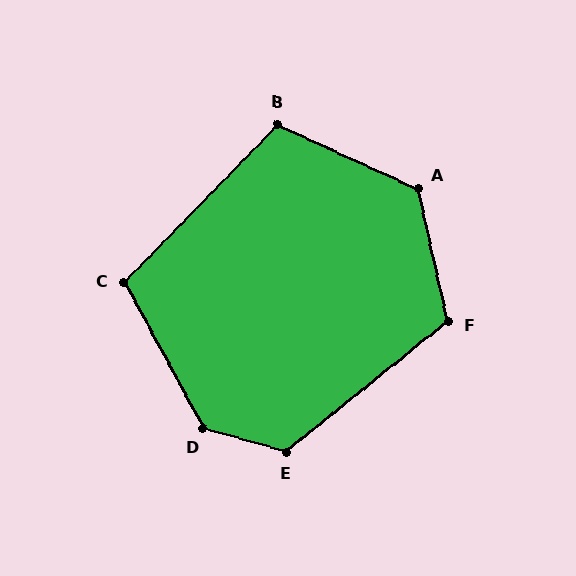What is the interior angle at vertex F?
Approximately 116 degrees (obtuse).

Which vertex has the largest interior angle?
D, at approximately 134 degrees.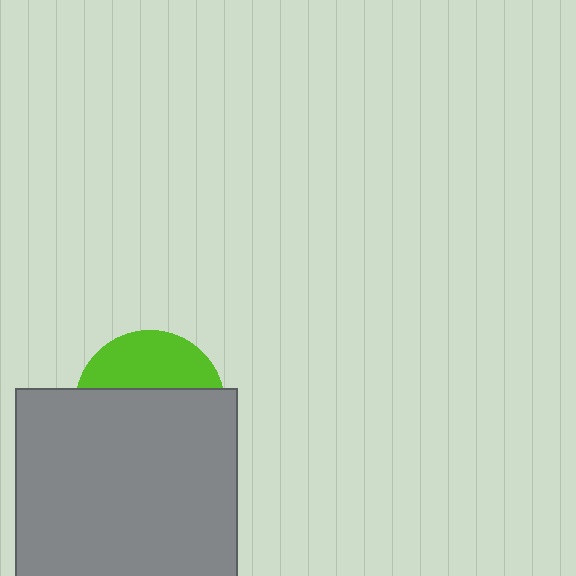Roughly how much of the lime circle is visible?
A small part of it is visible (roughly 35%).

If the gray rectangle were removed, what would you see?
You would see the complete lime circle.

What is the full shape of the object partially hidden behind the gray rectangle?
The partially hidden object is a lime circle.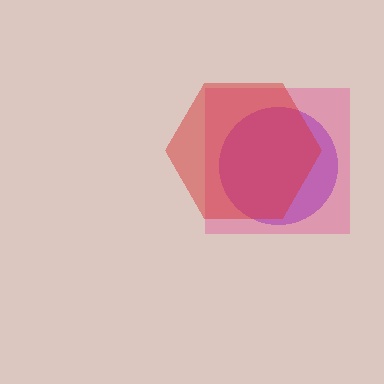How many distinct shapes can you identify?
There are 3 distinct shapes: a purple circle, a pink square, a red hexagon.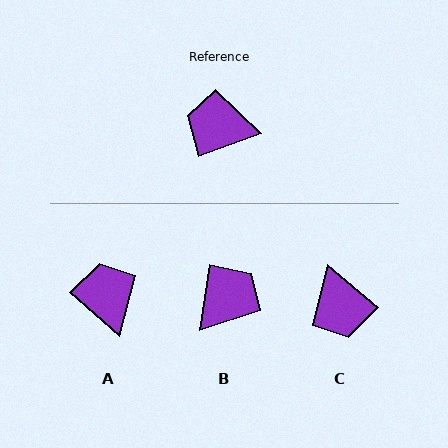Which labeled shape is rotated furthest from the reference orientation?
C, about 119 degrees away.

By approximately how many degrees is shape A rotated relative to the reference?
Approximately 61 degrees clockwise.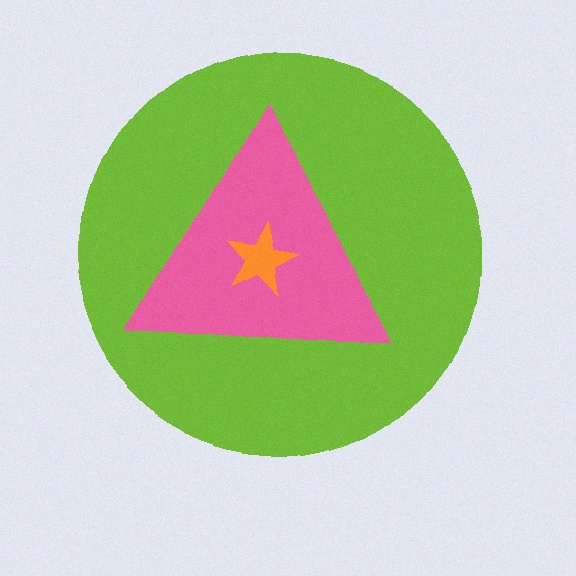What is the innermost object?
The orange star.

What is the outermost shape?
The lime circle.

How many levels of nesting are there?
3.